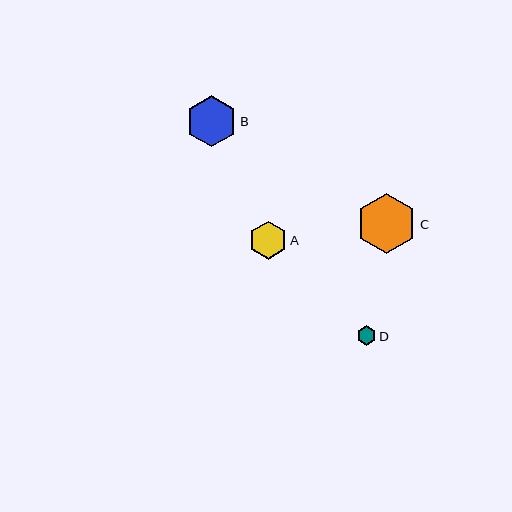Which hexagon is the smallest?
Hexagon D is the smallest with a size of approximately 19 pixels.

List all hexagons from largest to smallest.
From largest to smallest: C, B, A, D.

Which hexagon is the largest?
Hexagon C is the largest with a size of approximately 60 pixels.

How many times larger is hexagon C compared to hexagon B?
Hexagon C is approximately 1.2 times the size of hexagon B.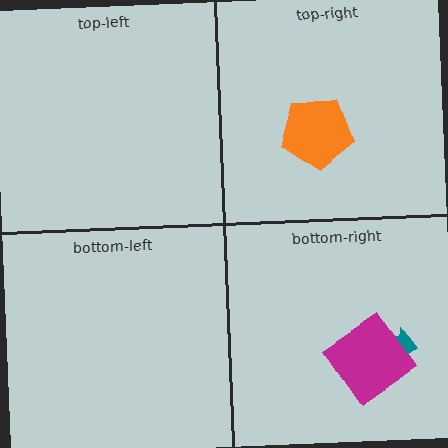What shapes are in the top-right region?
The orange pentagon.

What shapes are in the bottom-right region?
The teal arrow, the magenta diamond.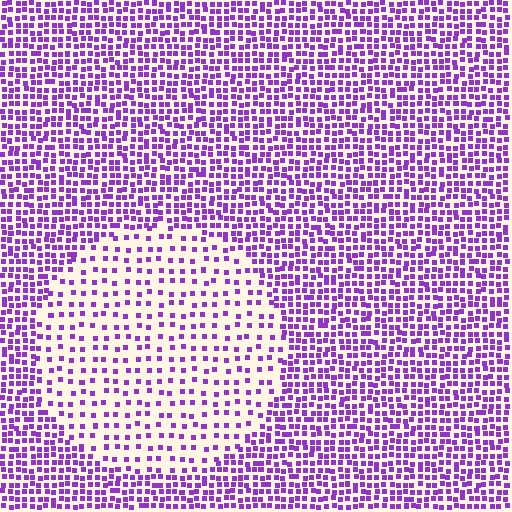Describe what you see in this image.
The image contains small purple elements arranged at two different densities. A circle-shaped region is visible where the elements are less densely packed than the surrounding area.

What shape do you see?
I see a circle.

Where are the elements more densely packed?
The elements are more densely packed outside the circle boundary.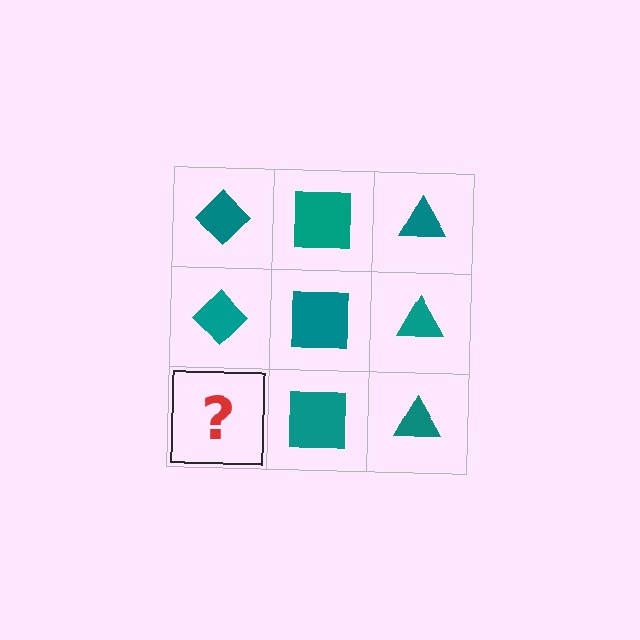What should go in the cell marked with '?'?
The missing cell should contain a teal diamond.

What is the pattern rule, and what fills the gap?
The rule is that each column has a consistent shape. The gap should be filled with a teal diamond.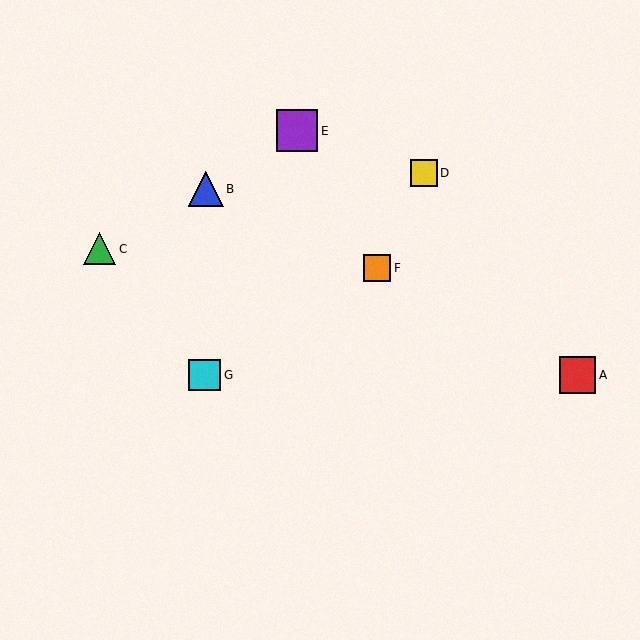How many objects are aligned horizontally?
2 objects (A, G) are aligned horizontally.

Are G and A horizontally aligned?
Yes, both are at y≈375.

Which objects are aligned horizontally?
Objects A, G are aligned horizontally.